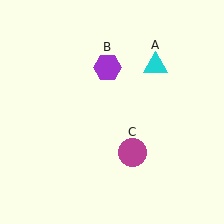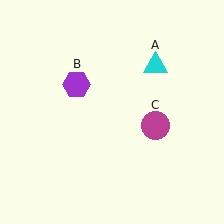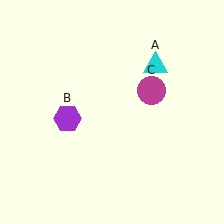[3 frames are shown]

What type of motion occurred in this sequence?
The purple hexagon (object B), magenta circle (object C) rotated counterclockwise around the center of the scene.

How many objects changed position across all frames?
2 objects changed position: purple hexagon (object B), magenta circle (object C).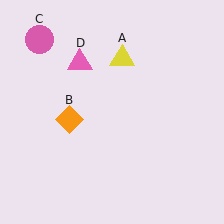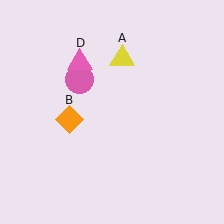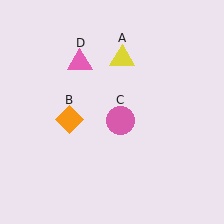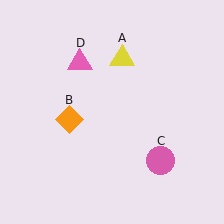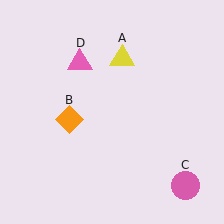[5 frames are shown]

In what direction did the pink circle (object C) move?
The pink circle (object C) moved down and to the right.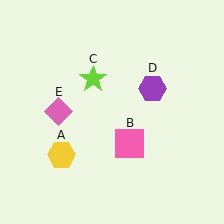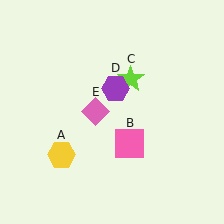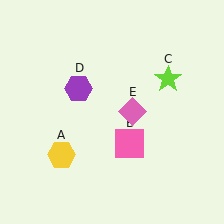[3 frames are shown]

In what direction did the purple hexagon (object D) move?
The purple hexagon (object D) moved left.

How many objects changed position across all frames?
3 objects changed position: lime star (object C), purple hexagon (object D), pink diamond (object E).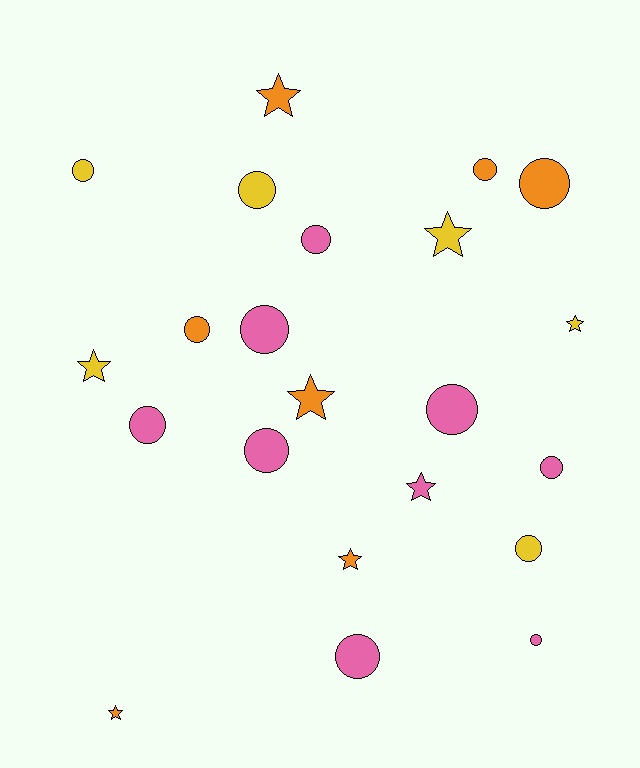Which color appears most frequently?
Pink, with 9 objects.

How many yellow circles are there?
There are 3 yellow circles.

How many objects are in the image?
There are 22 objects.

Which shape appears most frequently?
Circle, with 14 objects.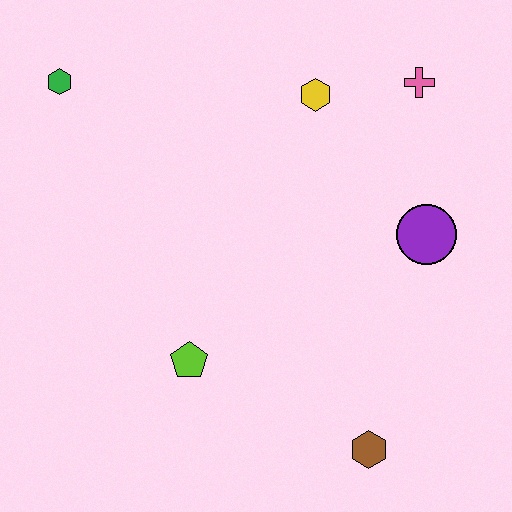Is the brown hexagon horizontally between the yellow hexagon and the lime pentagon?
No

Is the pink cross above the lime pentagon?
Yes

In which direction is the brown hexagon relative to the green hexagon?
The brown hexagon is below the green hexagon.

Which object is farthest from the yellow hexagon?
The brown hexagon is farthest from the yellow hexagon.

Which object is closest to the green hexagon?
The yellow hexagon is closest to the green hexagon.